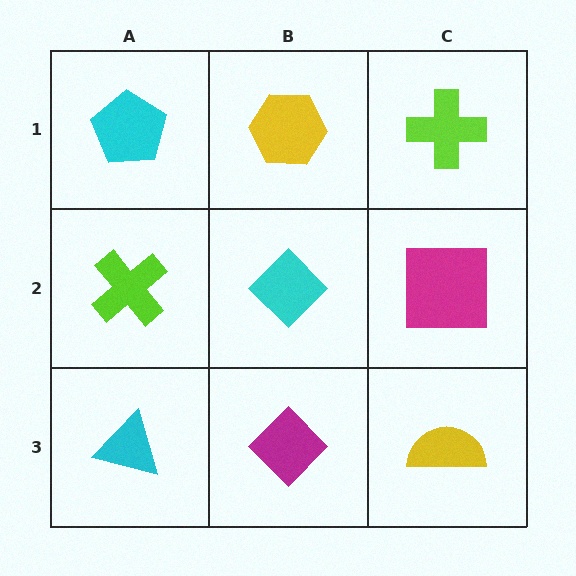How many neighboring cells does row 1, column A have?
2.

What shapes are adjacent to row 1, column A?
A lime cross (row 2, column A), a yellow hexagon (row 1, column B).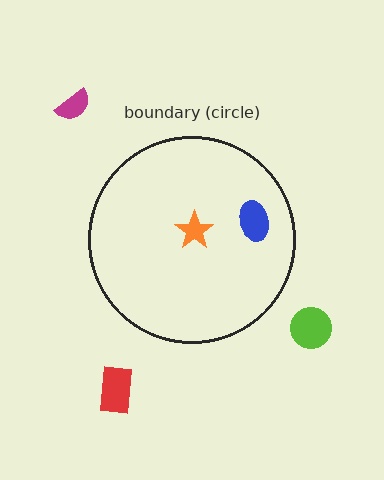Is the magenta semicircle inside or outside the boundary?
Outside.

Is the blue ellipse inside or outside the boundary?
Inside.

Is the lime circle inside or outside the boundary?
Outside.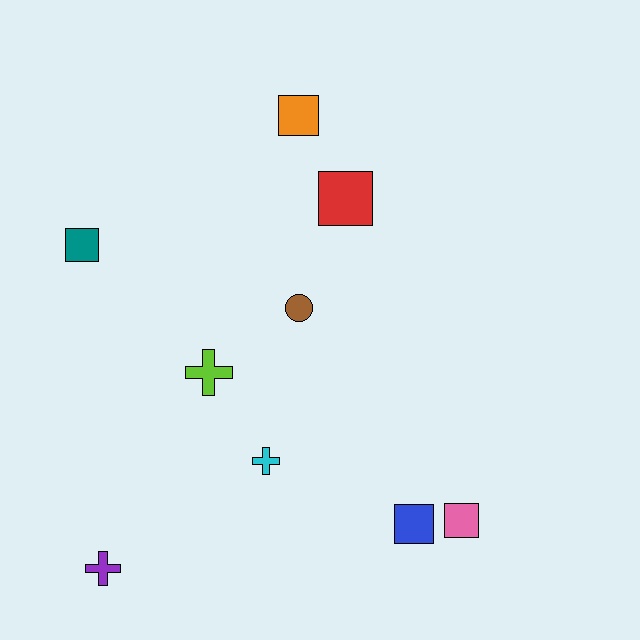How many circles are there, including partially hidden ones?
There is 1 circle.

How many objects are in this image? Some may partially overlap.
There are 9 objects.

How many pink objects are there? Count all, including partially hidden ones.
There is 1 pink object.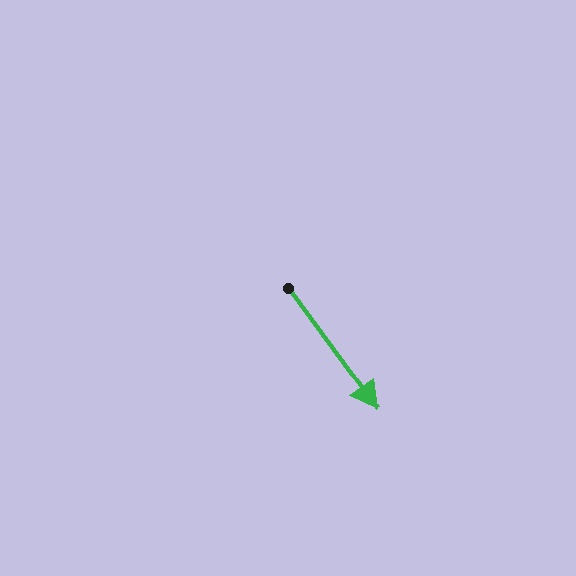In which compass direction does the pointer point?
Southeast.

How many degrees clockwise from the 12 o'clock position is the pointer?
Approximately 144 degrees.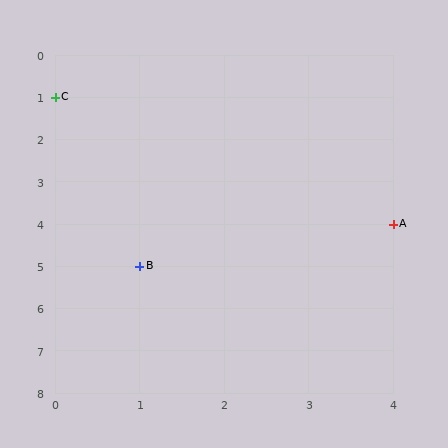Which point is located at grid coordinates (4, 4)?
Point A is at (4, 4).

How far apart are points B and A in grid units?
Points B and A are 3 columns and 1 row apart (about 3.2 grid units diagonally).